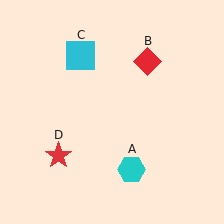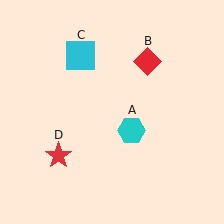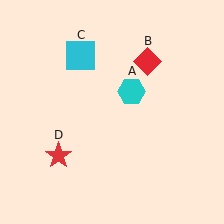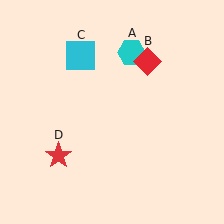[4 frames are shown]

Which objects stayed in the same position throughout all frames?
Red diamond (object B) and cyan square (object C) and red star (object D) remained stationary.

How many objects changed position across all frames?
1 object changed position: cyan hexagon (object A).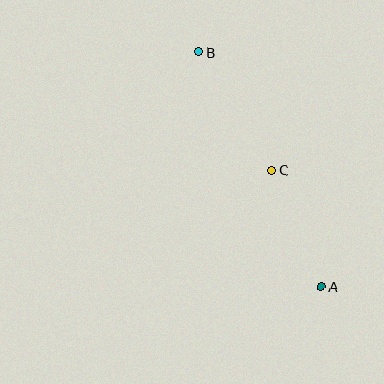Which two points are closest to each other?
Points A and C are closest to each other.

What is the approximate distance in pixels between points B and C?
The distance between B and C is approximately 139 pixels.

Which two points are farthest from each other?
Points A and B are farthest from each other.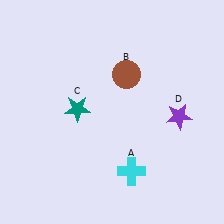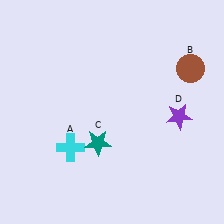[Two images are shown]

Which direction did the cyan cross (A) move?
The cyan cross (A) moved left.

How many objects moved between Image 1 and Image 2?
3 objects moved between the two images.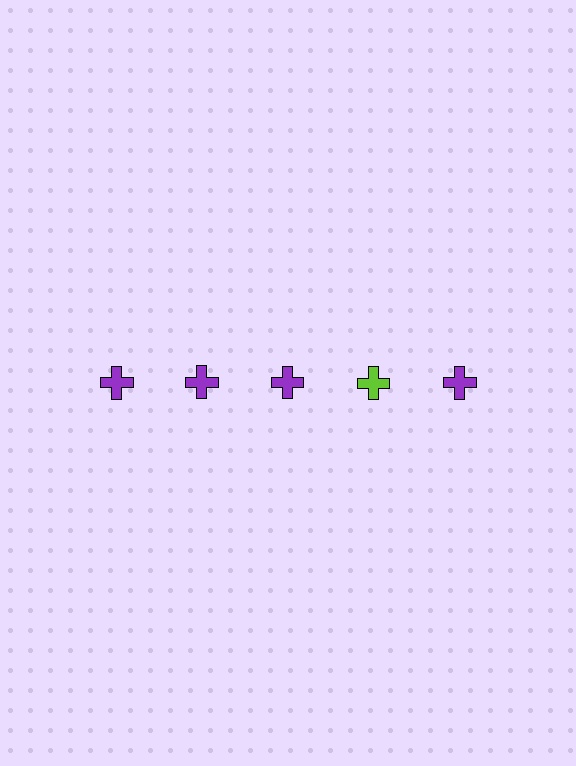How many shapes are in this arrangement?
There are 5 shapes arranged in a grid pattern.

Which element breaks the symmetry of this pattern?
The lime cross in the top row, second from right column breaks the symmetry. All other shapes are purple crosses.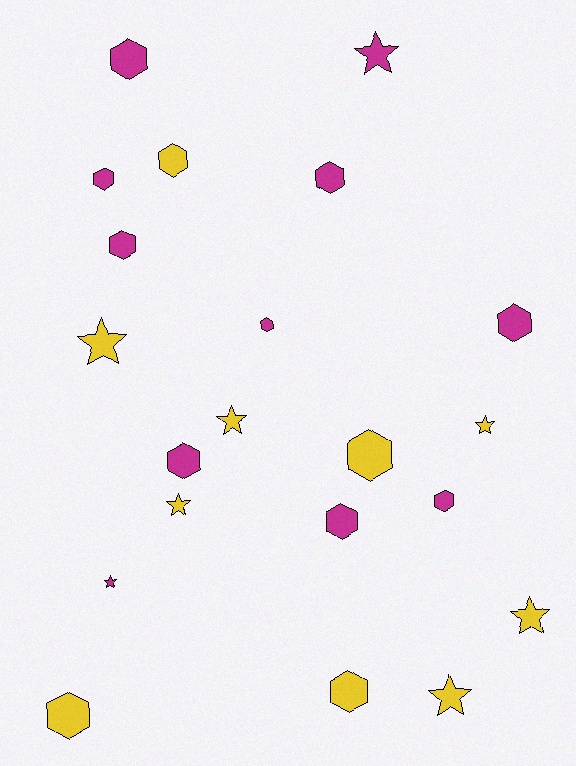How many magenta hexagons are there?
There are 9 magenta hexagons.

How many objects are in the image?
There are 21 objects.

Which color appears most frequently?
Magenta, with 11 objects.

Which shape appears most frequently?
Hexagon, with 13 objects.